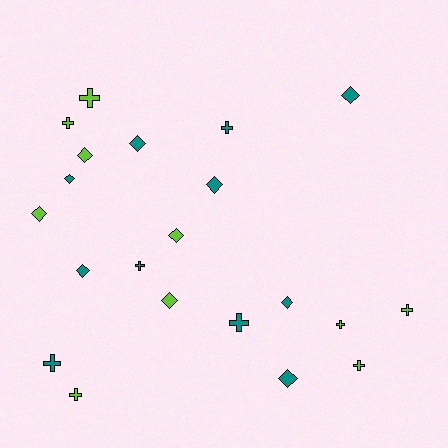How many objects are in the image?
There are 21 objects.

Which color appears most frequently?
Teal, with 11 objects.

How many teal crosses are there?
There are 4 teal crosses.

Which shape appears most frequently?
Diamond, with 11 objects.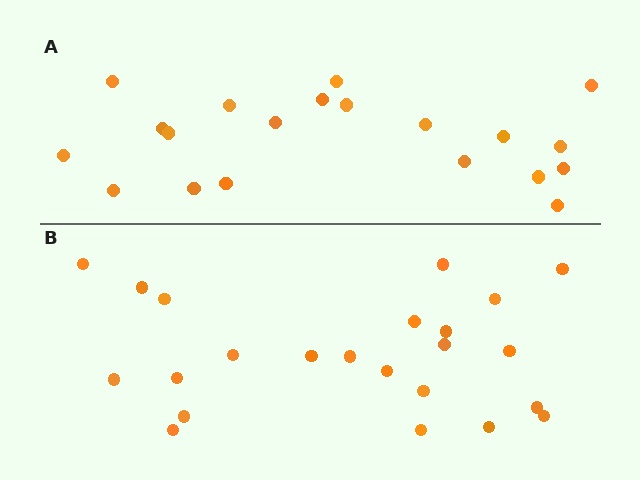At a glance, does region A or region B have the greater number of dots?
Region B (the bottom region) has more dots.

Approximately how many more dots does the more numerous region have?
Region B has just a few more — roughly 2 or 3 more dots than region A.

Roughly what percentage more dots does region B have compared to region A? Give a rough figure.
About 15% more.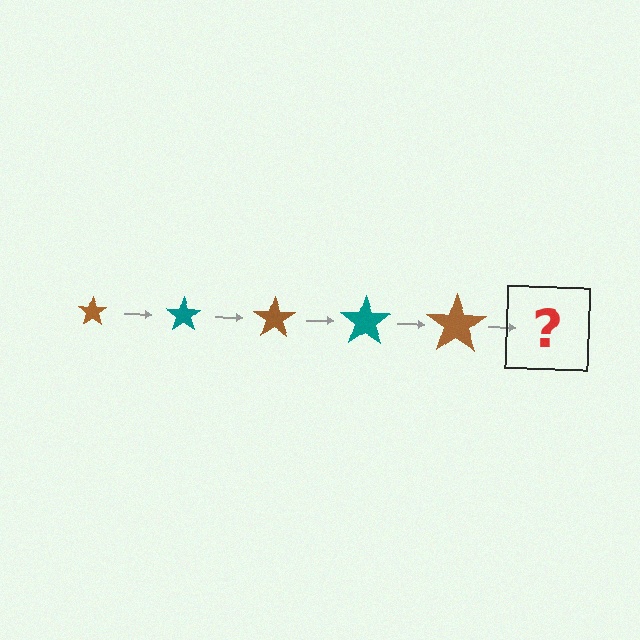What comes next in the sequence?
The next element should be a teal star, larger than the previous one.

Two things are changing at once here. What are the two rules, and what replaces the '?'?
The two rules are that the star grows larger each step and the color cycles through brown and teal. The '?' should be a teal star, larger than the previous one.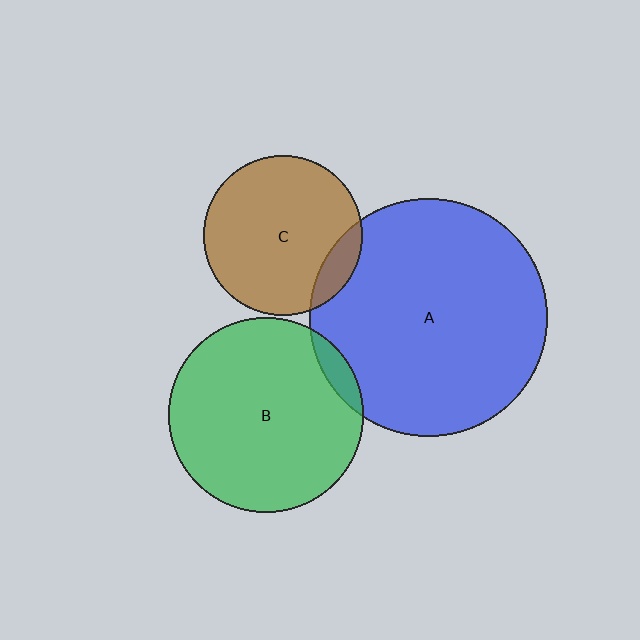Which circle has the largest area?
Circle A (blue).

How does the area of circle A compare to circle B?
Approximately 1.5 times.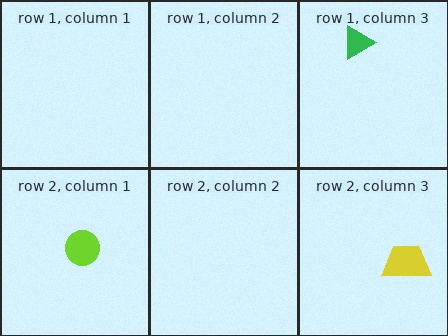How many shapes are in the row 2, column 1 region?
1.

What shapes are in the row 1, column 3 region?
The green triangle.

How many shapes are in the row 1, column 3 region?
1.